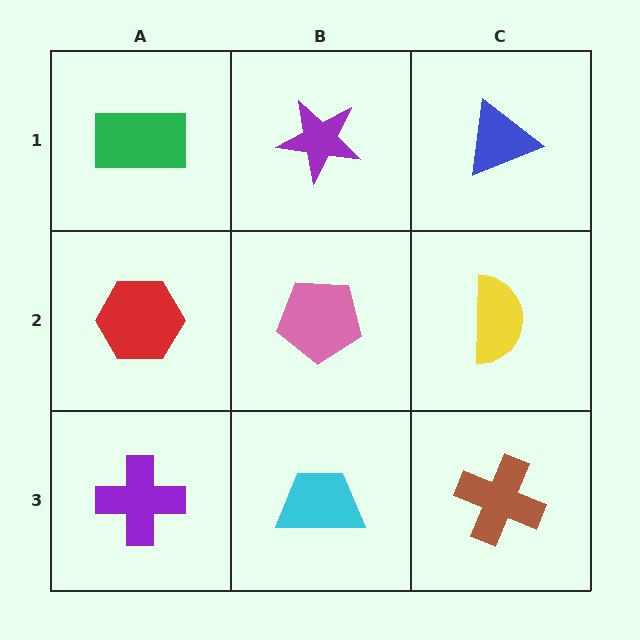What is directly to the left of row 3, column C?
A cyan trapezoid.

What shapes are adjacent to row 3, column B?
A pink pentagon (row 2, column B), a purple cross (row 3, column A), a brown cross (row 3, column C).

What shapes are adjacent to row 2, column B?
A purple star (row 1, column B), a cyan trapezoid (row 3, column B), a red hexagon (row 2, column A), a yellow semicircle (row 2, column C).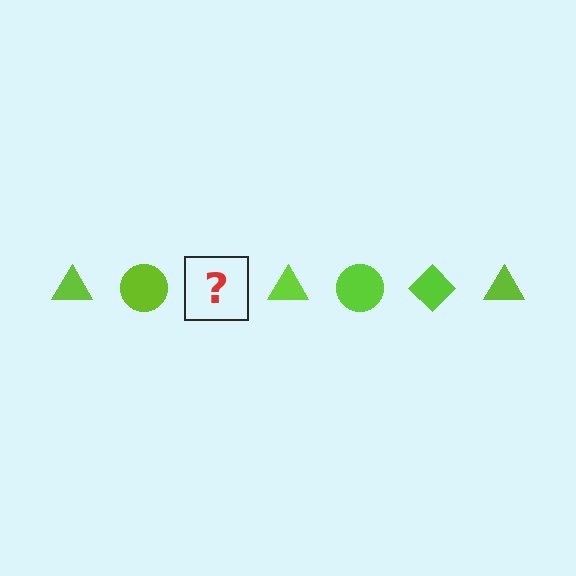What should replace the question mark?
The question mark should be replaced with a lime diamond.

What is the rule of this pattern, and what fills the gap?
The rule is that the pattern cycles through triangle, circle, diamond shapes in lime. The gap should be filled with a lime diamond.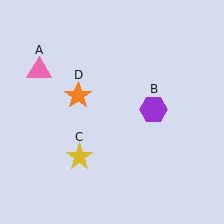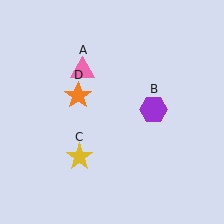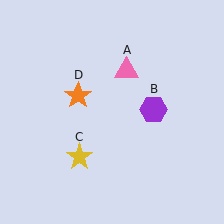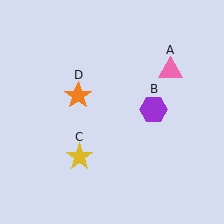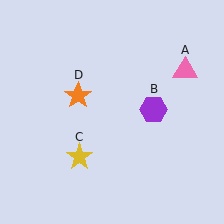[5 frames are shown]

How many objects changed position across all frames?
1 object changed position: pink triangle (object A).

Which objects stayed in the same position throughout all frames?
Purple hexagon (object B) and yellow star (object C) and orange star (object D) remained stationary.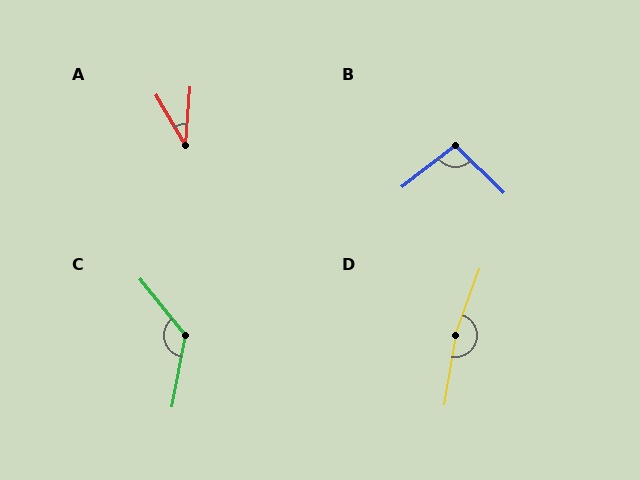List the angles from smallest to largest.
A (35°), B (97°), C (131°), D (169°).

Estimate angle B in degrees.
Approximately 97 degrees.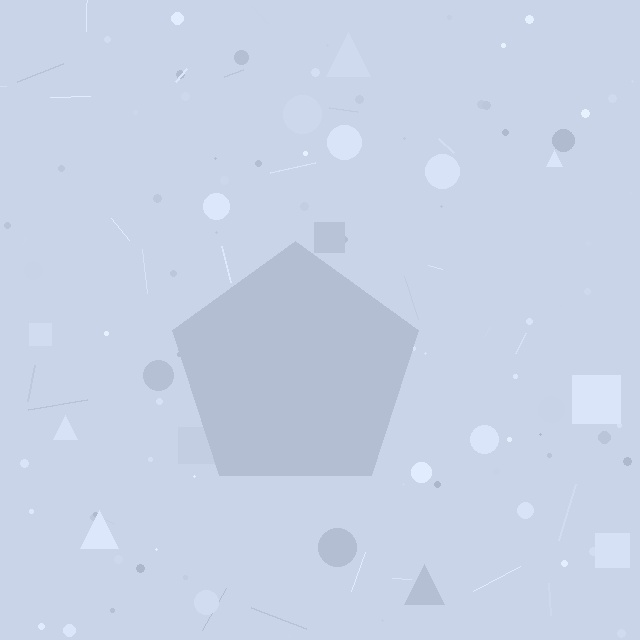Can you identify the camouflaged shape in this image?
The camouflaged shape is a pentagon.